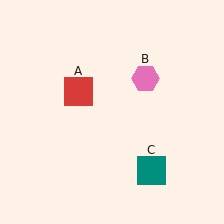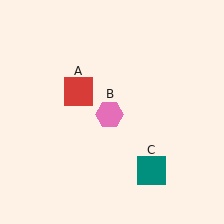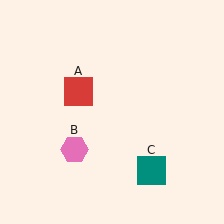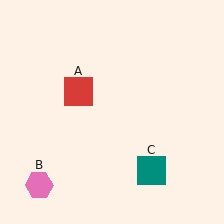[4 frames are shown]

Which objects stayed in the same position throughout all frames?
Red square (object A) and teal square (object C) remained stationary.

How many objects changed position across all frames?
1 object changed position: pink hexagon (object B).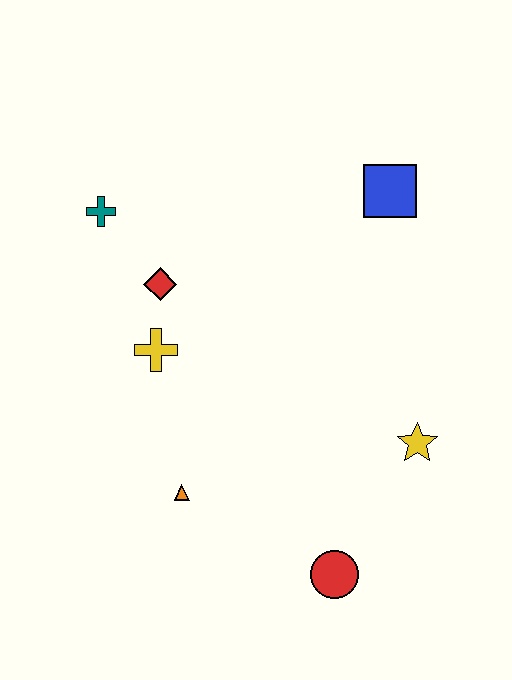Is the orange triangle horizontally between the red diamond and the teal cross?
No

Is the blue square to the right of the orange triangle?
Yes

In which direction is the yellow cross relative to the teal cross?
The yellow cross is below the teal cross.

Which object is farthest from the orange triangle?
The blue square is farthest from the orange triangle.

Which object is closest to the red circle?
The yellow star is closest to the red circle.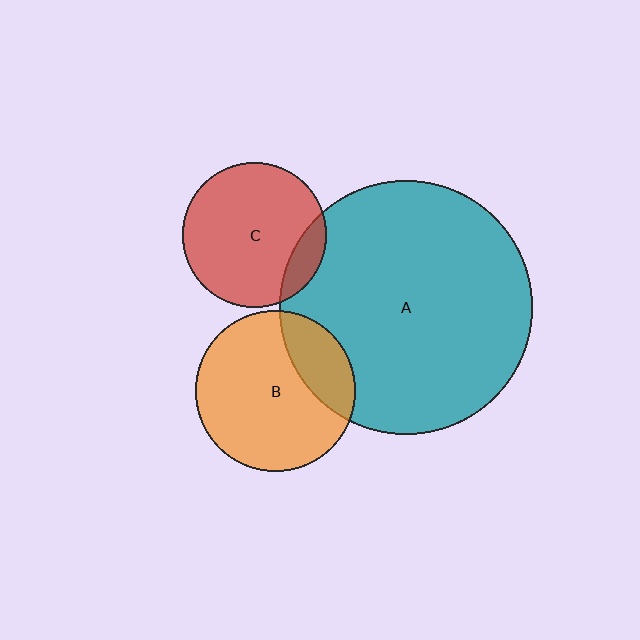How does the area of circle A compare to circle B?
Approximately 2.5 times.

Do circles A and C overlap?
Yes.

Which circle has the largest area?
Circle A (teal).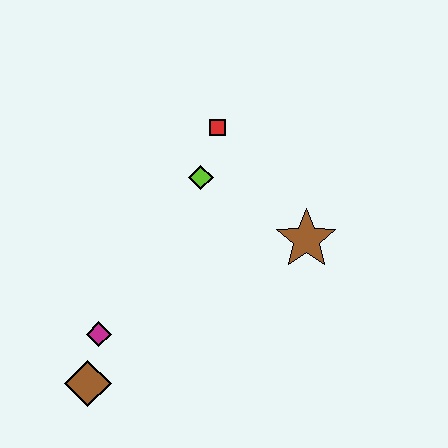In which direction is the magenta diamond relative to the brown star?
The magenta diamond is to the left of the brown star.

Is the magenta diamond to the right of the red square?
No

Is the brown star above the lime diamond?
No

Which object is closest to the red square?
The lime diamond is closest to the red square.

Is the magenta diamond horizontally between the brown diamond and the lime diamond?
Yes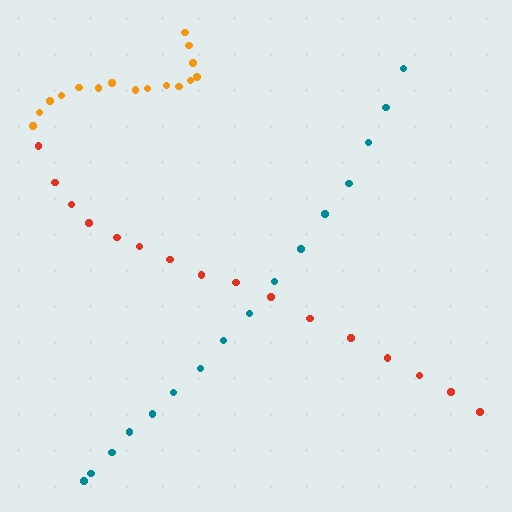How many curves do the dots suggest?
There are 3 distinct paths.